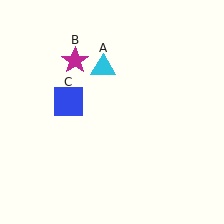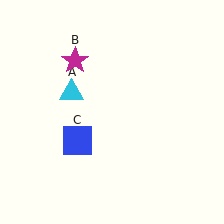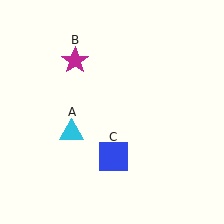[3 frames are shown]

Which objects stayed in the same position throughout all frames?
Magenta star (object B) remained stationary.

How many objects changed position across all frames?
2 objects changed position: cyan triangle (object A), blue square (object C).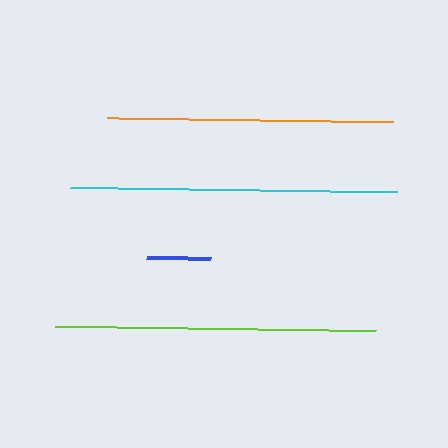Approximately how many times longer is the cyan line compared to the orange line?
The cyan line is approximately 1.1 times the length of the orange line.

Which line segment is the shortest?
The blue line is the shortest at approximately 64 pixels.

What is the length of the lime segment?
The lime segment is approximately 321 pixels long.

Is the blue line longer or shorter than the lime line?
The lime line is longer than the blue line.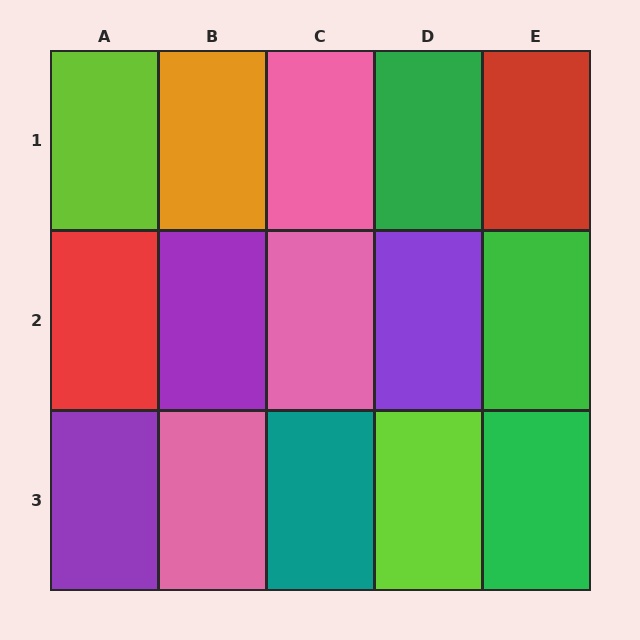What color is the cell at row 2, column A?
Red.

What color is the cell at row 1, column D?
Green.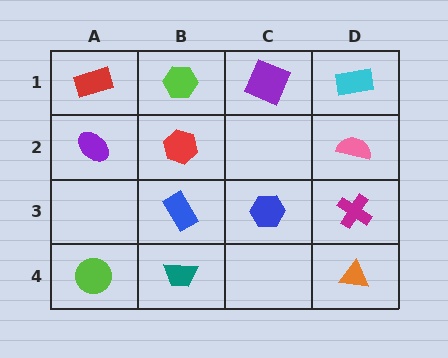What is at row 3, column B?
A blue rectangle.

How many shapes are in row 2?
3 shapes.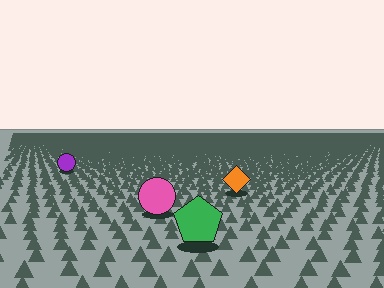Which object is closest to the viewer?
The green pentagon is closest. The texture marks near it are larger and more spread out.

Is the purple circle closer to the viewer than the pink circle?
No. The pink circle is closer — you can tell from the texture gradient: the ground texture is coarser near it.